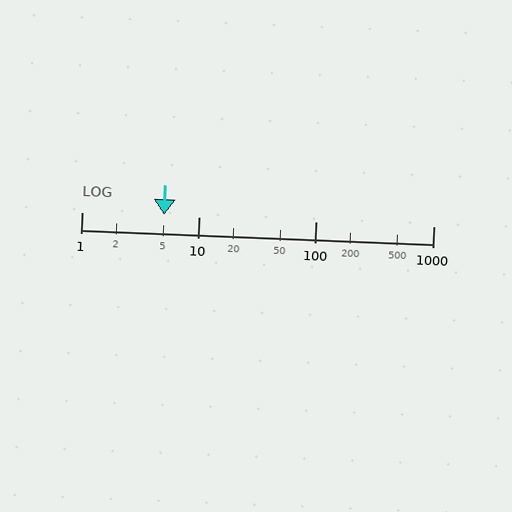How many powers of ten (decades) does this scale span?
The scale spans 3 decades, from 1 to 1000.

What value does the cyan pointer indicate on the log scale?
The pointer indicates approximately 5.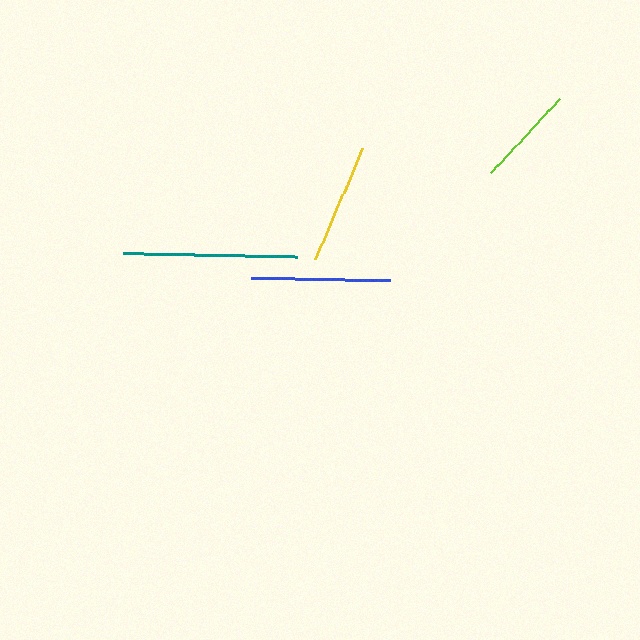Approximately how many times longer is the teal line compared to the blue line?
The teal line is approximately 1.3 times the length of the blue line.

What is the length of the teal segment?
The teal segment is approximately 174 pixels long.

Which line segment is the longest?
The teal line is the longest at approximately 174 pixels.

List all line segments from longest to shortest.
From longest to shortest: teal, blue, yellow, lime.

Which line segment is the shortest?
The lime line is the shortest at approximately 102 pixels.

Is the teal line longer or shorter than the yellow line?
The teal line is longer than the yellow line.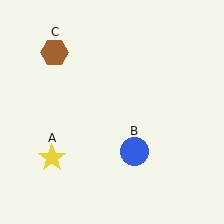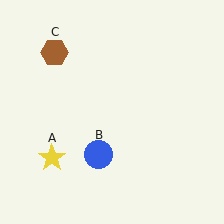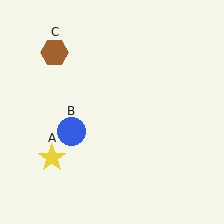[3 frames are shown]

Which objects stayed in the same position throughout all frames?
Yellow star (object A) and brown hexagon (object C) remained stationary.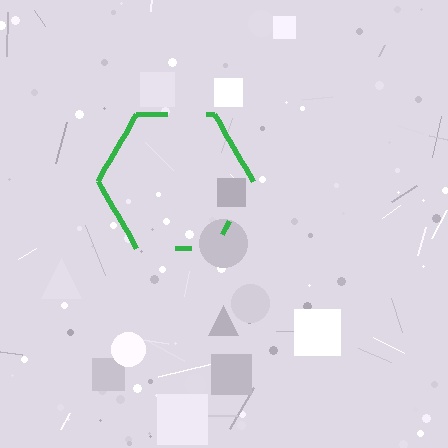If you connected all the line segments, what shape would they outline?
They would outline a hexagon.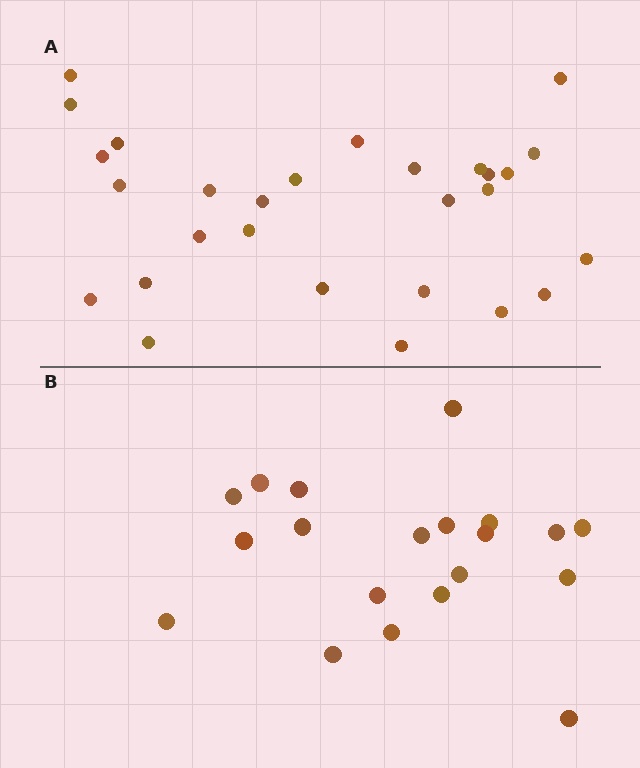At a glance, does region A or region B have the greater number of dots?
Region A (the top region) has more dots.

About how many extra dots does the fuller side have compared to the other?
Region A has roughly 8 or so more dots than region B.